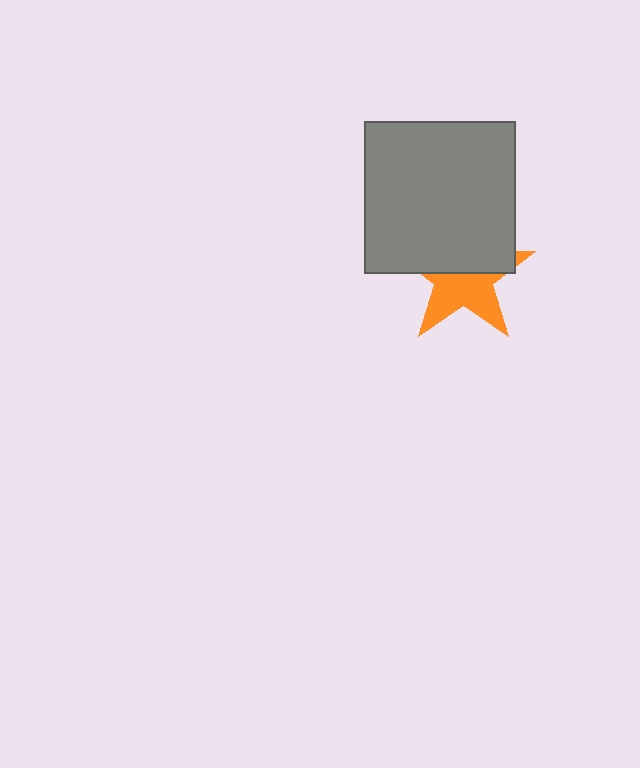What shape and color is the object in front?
The object in front is a gray square.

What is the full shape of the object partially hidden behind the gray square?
The partially hidden object is an orange star.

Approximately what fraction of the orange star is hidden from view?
Roughly 49% of the orange star is hidden behind the gray square.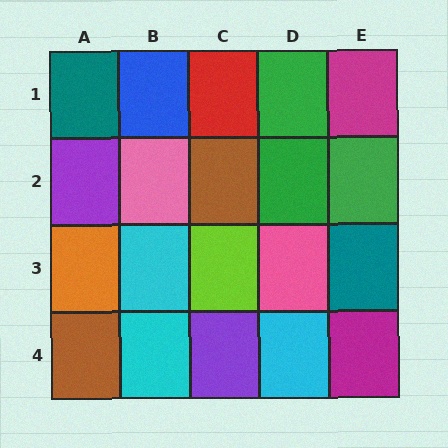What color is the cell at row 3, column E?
Teal.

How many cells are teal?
2 cells are teal.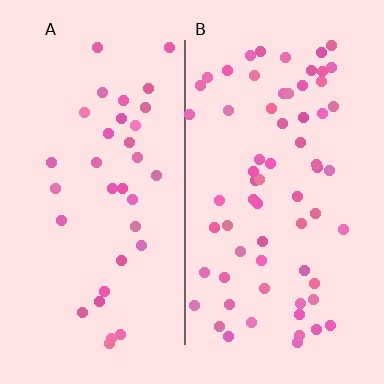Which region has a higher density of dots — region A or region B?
B (the right).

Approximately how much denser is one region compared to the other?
Approximately 1.9× — region B over region A.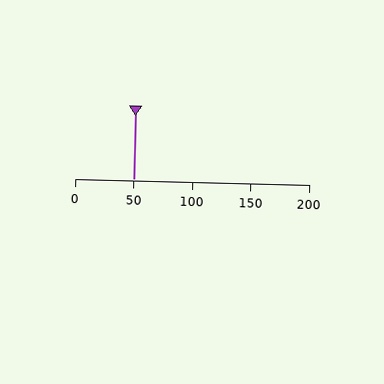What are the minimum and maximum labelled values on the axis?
The axis runs from 0 to 200.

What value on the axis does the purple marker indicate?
The marker indicates approximately 50.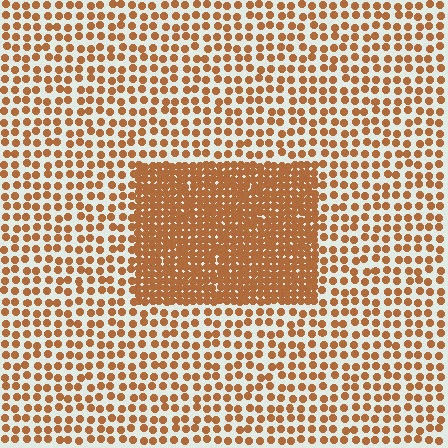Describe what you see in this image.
The image contains small brown elements arranged at two different densities. A rectangle-shaped region is visible where the elements are more densely packed than the surrounding area.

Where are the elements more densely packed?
The elements are more densely packed inside the rectangle boundary.